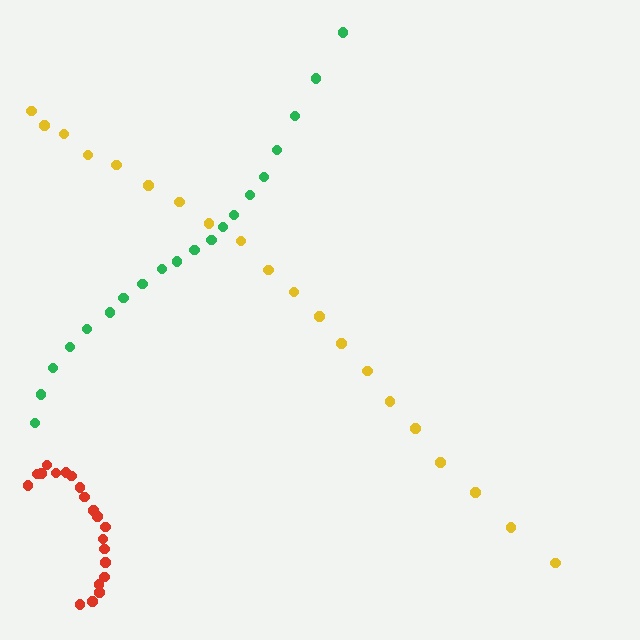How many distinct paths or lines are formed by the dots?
There are 3 distinct paths.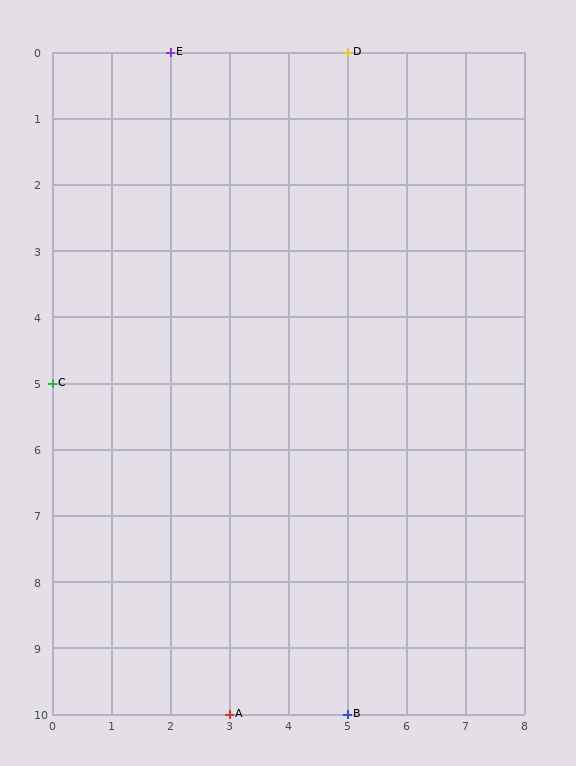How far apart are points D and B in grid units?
Points D and B are 10 rows apart.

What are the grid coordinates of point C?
Point C is at grid coordinates (0, 5).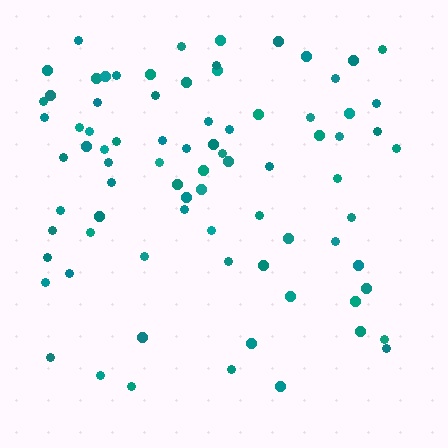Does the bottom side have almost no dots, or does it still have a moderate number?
Still a moderate number, just noticeably fewer than the top.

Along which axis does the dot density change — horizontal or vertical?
Vertical.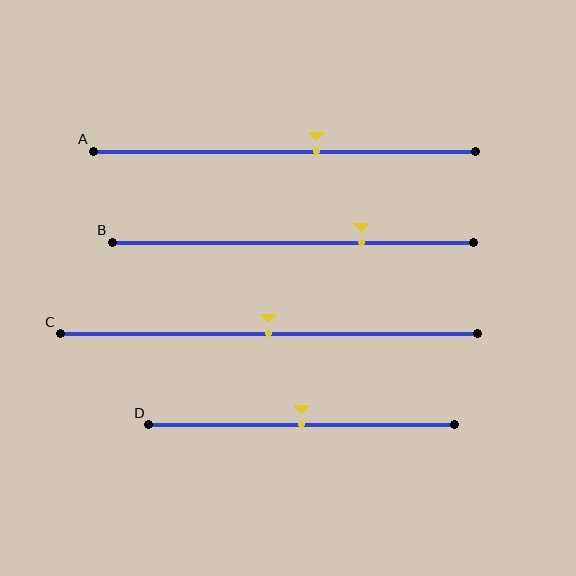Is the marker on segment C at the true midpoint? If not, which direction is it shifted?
Yes, the marker on segment C is at the true midpoint.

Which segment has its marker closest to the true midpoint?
Segment C has its marker closest to the true midpoint.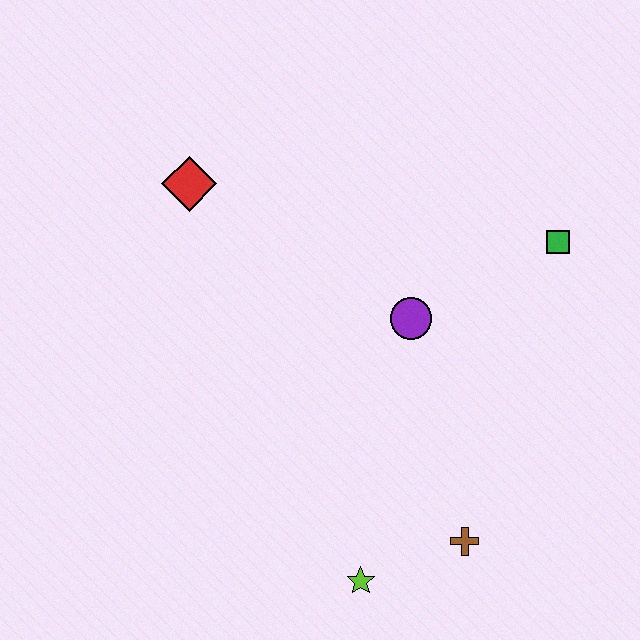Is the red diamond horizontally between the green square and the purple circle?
No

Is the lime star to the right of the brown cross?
No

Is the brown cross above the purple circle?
No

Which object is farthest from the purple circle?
The lime star is farthest from the purple circle.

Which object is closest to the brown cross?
The lime star is closest to the brown cross.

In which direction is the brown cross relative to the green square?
The brown cross is below the green square.